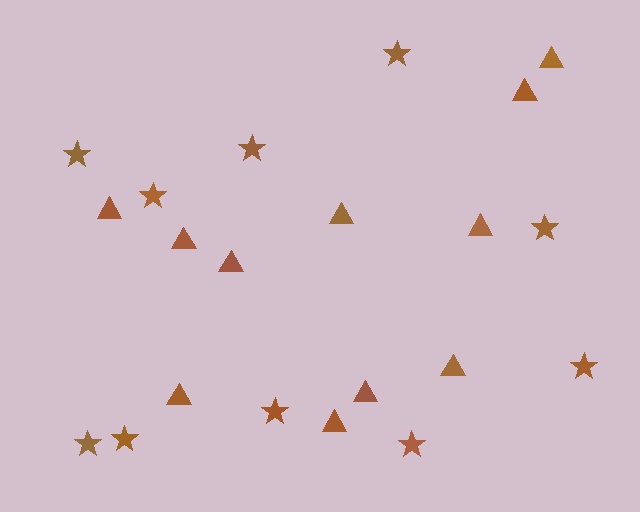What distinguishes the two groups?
There are 2 groups: one group of triangles (11) and one group of stars (10).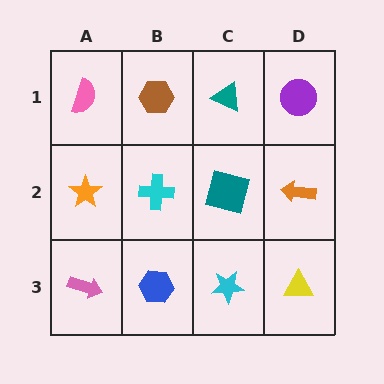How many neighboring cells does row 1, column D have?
2.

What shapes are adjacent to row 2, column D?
A purple circle (row 1, column D), a yellow triangle (row 3, column D), a teal square (row 2, column C).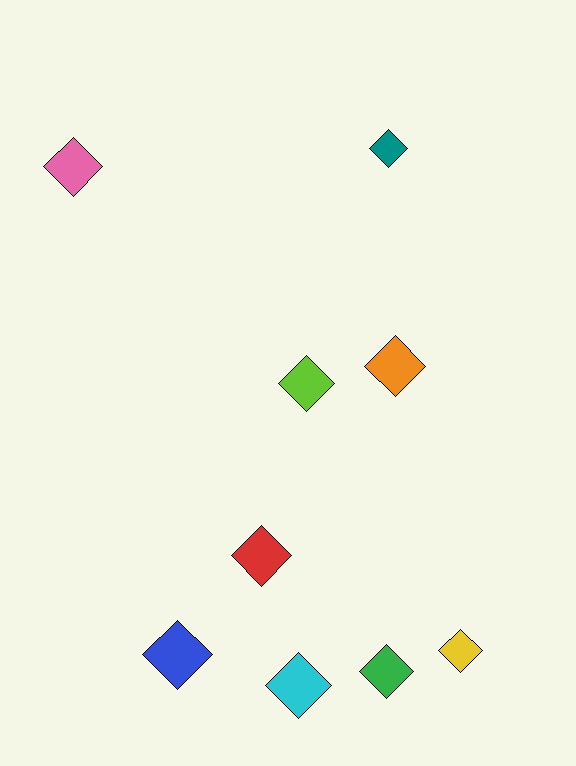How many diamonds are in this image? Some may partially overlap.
There are 9 diamonds.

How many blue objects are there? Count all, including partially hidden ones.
There is 1 blue object.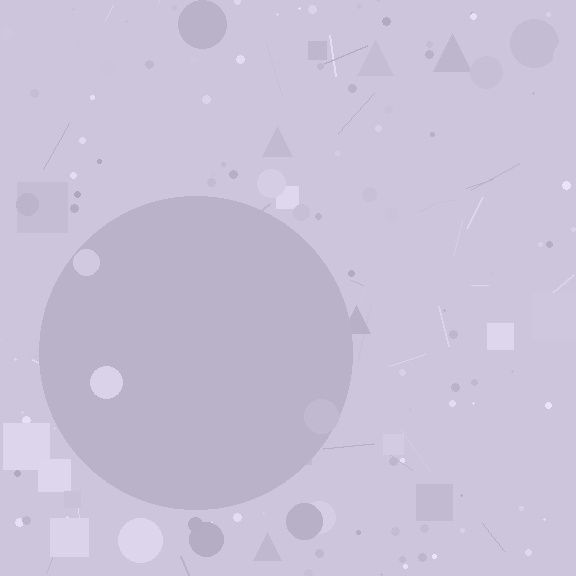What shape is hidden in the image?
A circle is hidden in the image.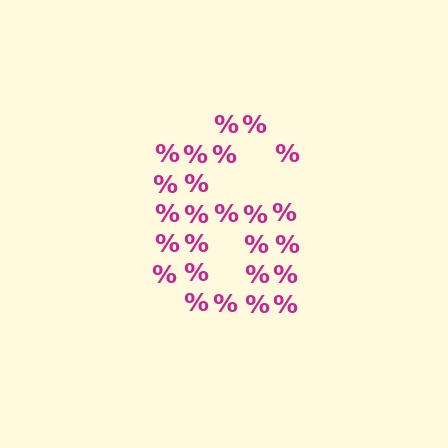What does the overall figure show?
The overall figure shows the digit 6.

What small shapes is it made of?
It is made of small percent signs.